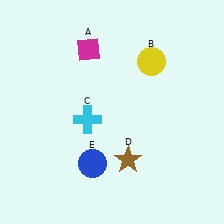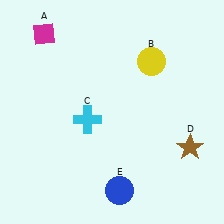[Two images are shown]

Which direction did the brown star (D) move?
The brown star (D) moved right.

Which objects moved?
The objects that moved are: the magenta diamond (A), the brown star (D), the blue circle (E).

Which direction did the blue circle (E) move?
The blue circle (E) moved right.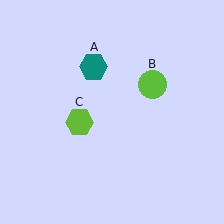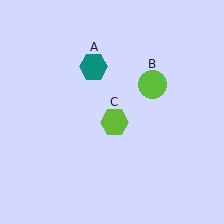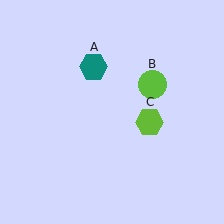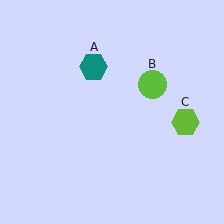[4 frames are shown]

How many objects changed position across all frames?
1 object changed position: lime hexagon (object C).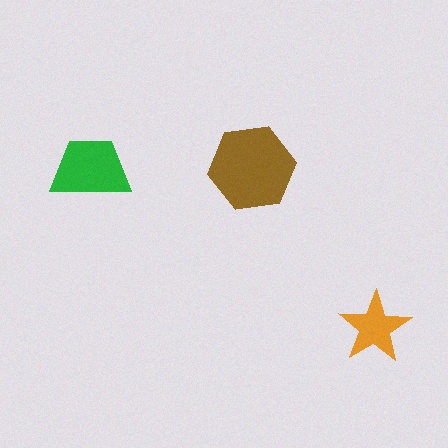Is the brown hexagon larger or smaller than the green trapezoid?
Larger.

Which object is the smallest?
The orange star.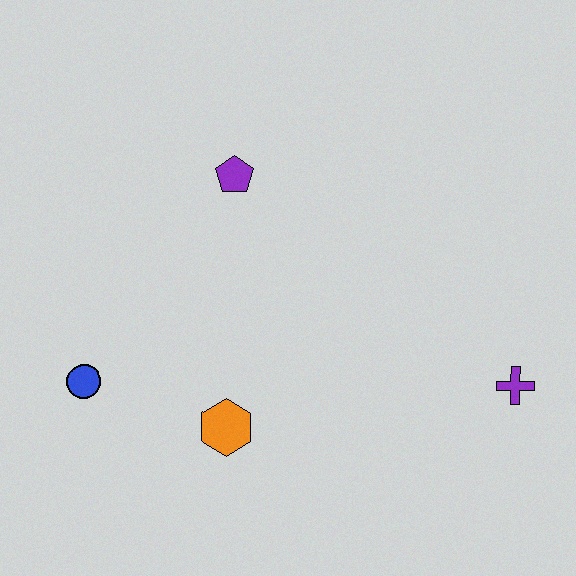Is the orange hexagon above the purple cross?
No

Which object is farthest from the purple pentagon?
The purple cross is farthest from the purple pentagon.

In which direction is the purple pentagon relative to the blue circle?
The purple pentagon is above the blue circle.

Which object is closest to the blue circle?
The orange hexagon is closest to the blue circle.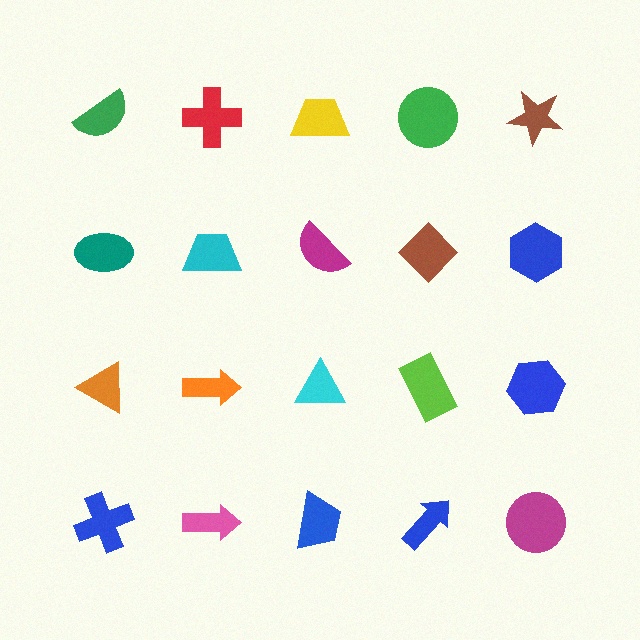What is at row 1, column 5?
A brown star.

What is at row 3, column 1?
An orange triangle.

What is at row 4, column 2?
A pink arrow.